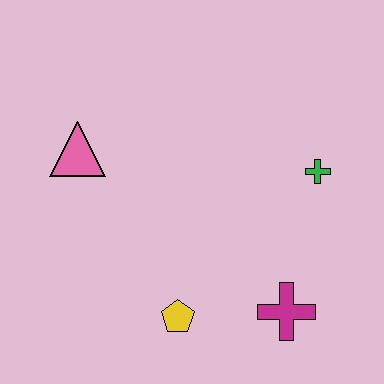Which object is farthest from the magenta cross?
The pink triangle is farthest from the magenta cross.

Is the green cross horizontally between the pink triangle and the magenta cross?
No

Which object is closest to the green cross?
The magenta cross is closest to the green cross.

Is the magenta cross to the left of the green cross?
Yes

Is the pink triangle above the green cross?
Yes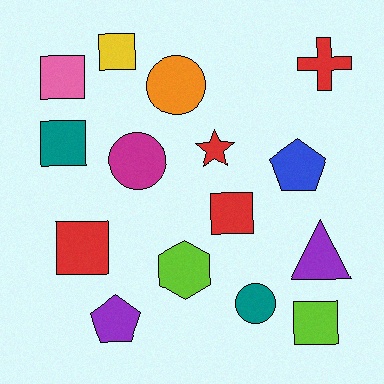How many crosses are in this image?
There is 1 cross.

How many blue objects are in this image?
There is 1 blue object.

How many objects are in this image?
There are 15 objects.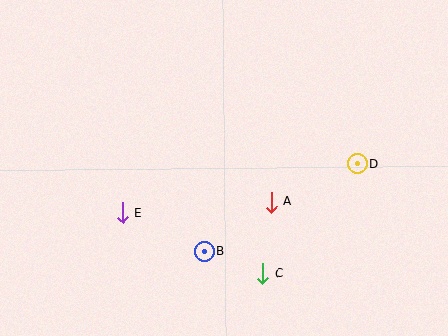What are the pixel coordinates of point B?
Point B is at (204, 251).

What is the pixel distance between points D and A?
The distance between D and A is 94 pixels.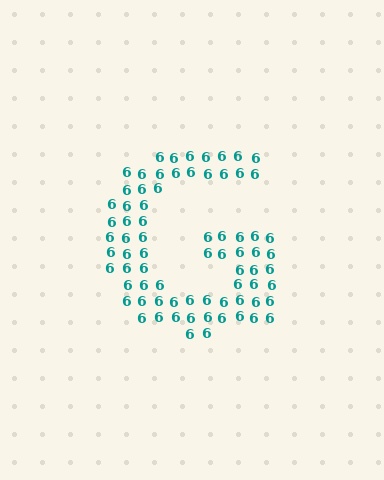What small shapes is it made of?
It is made of small digit 6's.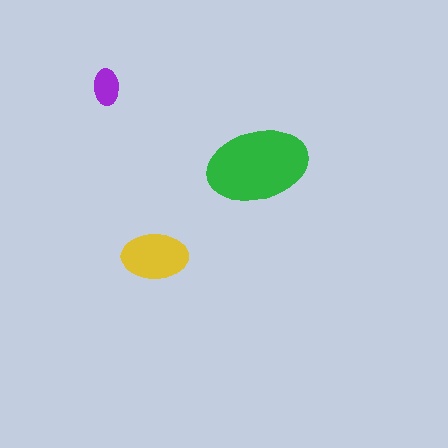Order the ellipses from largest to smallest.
the green one, the yellow one, the purple one.